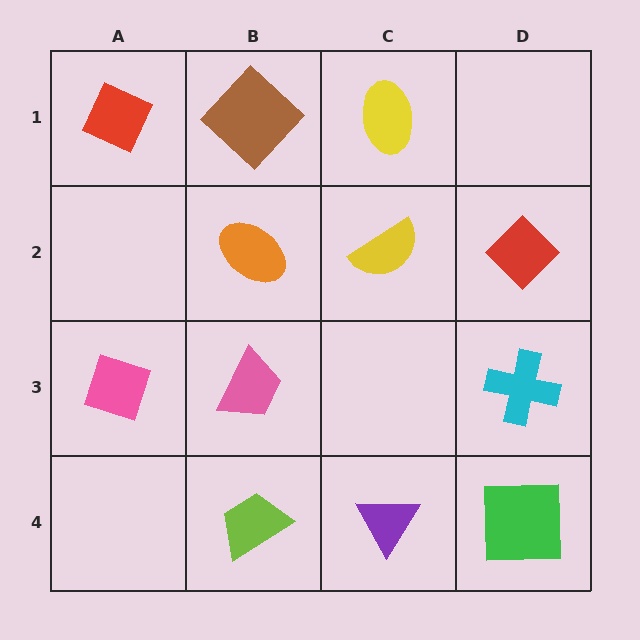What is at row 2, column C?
A yellow semicircle.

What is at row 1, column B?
A brown diamond.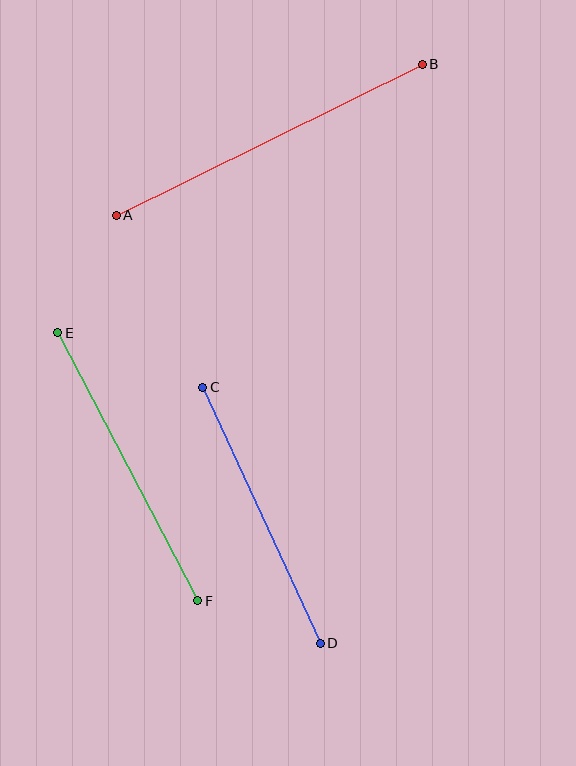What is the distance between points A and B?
The distance is approximately 341 pixels.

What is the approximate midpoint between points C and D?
The midpoint is at approximately (262, 515) pixels.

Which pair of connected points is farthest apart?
Points A and B are farthest apart.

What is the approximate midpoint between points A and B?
The midpoint is at approximately (269, 140) pixels.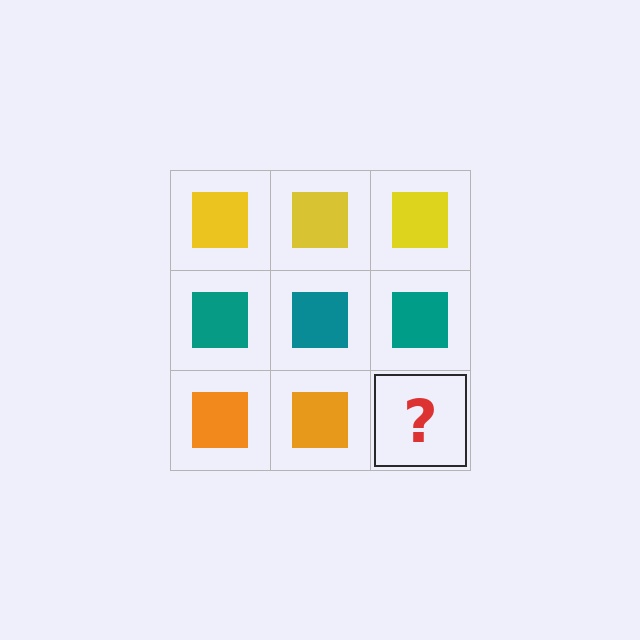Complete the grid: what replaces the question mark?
The question mark should be replaced with an orange square.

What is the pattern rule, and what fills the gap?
The rule is that each row has a consistent color. The gap should be filled with an orange square.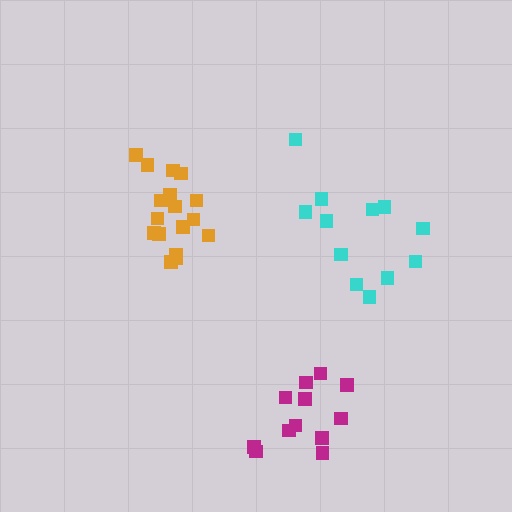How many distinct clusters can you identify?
There are 3 distinct clusters.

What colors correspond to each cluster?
The clusters are colored: orange, magenta, cyan.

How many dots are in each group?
Group 1: 17 dots, Group 2: 12 dots, Group 3: 12 dots (41 total).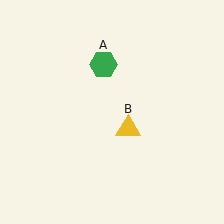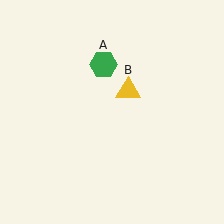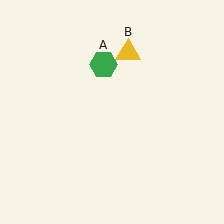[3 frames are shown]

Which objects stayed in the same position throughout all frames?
Green hexagon (object A) remained stationary.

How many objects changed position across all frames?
1 object changed position: yellow triangle (object B).